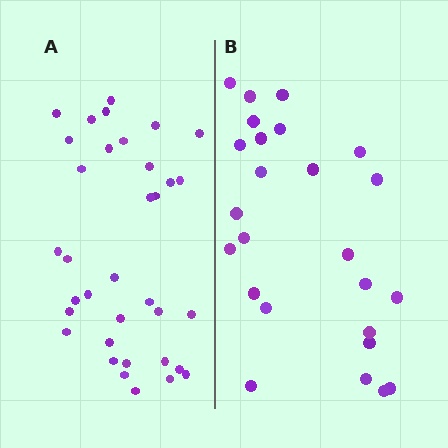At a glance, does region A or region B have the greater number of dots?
Region A (the left region) has more dots.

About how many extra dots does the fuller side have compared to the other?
Region A has roughly 10 or so more dots than region B.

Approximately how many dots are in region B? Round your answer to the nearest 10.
About 20 dots. (The exact count is 25, which rounds to 20.)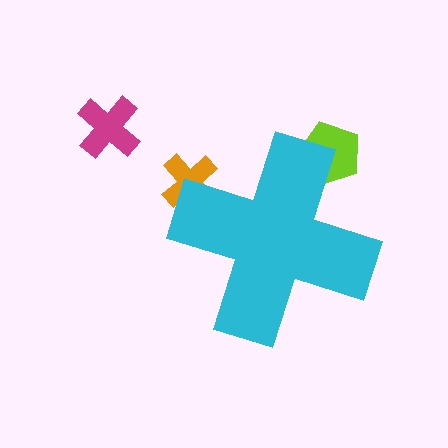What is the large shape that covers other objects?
A cyan cross.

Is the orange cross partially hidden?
Yes, the orange cross is partially hidden behind the cyan cross.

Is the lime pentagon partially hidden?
Yes, the lime pentagon is partially hidden behind the cyan cross.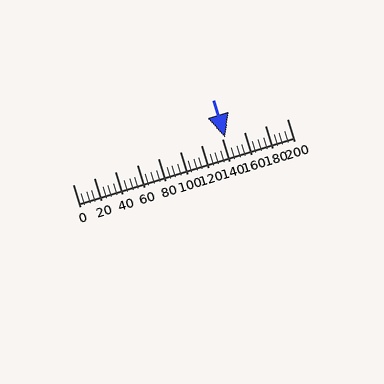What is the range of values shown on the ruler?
The ruler shows values from 0 to 200.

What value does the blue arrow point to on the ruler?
The blue arrow points to approximately 142.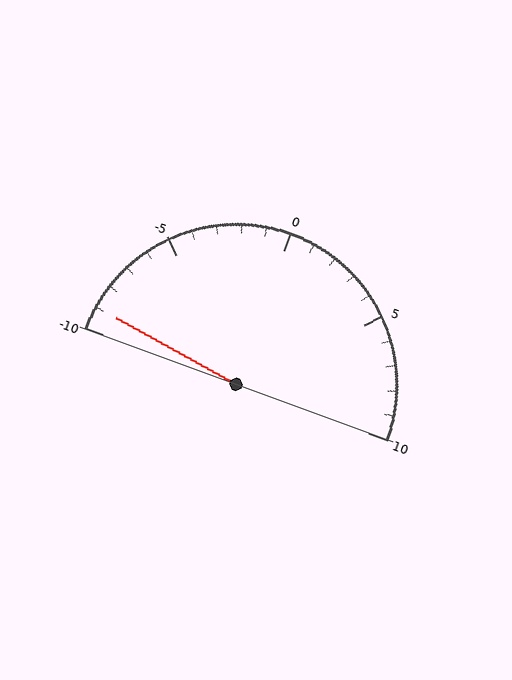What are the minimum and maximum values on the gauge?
The gauge ranges from -10 to 10.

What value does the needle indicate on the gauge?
The needle indicates approximately -9.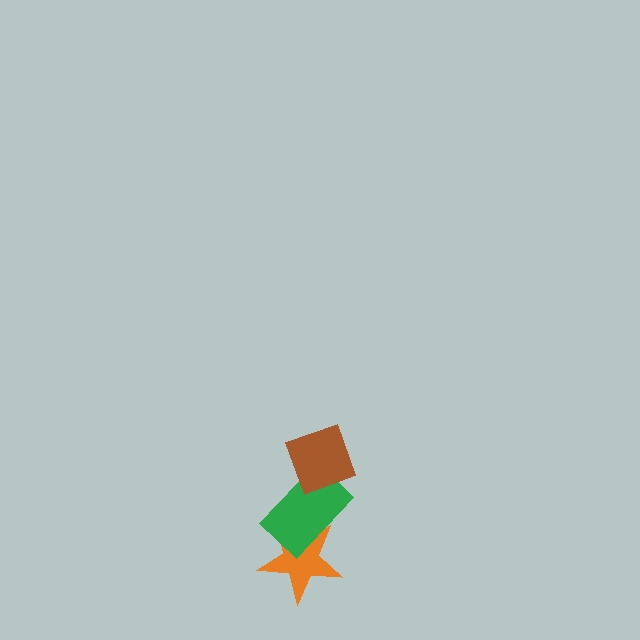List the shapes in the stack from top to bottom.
From top to bottom: the brown diamond, the green rectangle, the orange star.